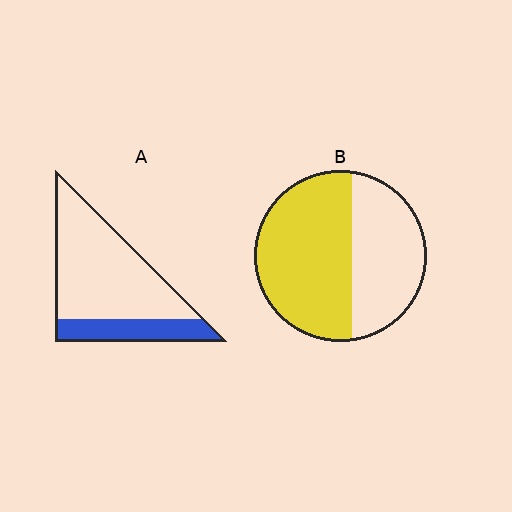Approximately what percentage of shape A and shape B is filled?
A is approximately 25% and B is approximately 60%.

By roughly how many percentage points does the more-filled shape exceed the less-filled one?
By roughly 35 percentage points (B over A).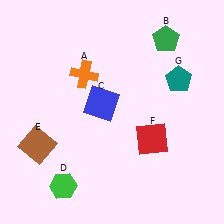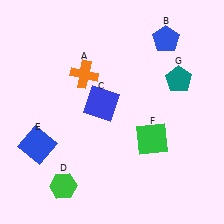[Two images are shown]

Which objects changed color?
B changed from green to blue. E changed from brown to blue. F changed from red to green.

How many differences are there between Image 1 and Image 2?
There are 3 differences between the two images.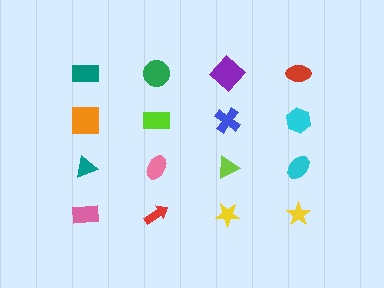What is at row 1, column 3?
A purple diamond.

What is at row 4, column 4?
A yellow star.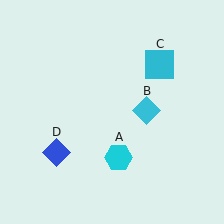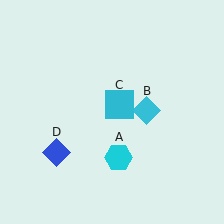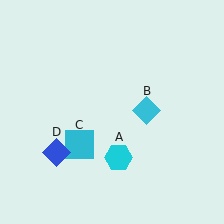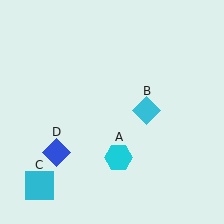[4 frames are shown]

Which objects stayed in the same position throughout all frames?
Cyan hexagon (object A) and cyan diamond (object B) and blue diamond (object D) remained stationary.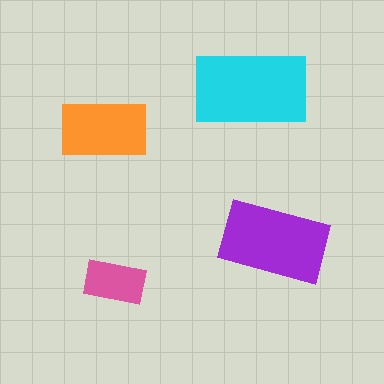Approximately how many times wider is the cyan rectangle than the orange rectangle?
About 1.5 times wider.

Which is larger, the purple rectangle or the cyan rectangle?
The cyan one.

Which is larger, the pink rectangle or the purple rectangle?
The purple one.